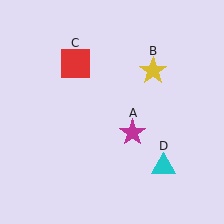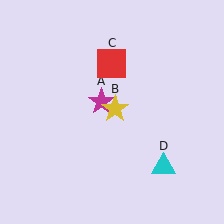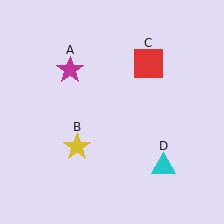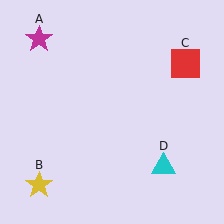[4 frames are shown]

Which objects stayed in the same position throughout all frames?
Cyan triangle (object D) remained stationary.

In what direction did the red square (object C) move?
The red square (object C) moved right.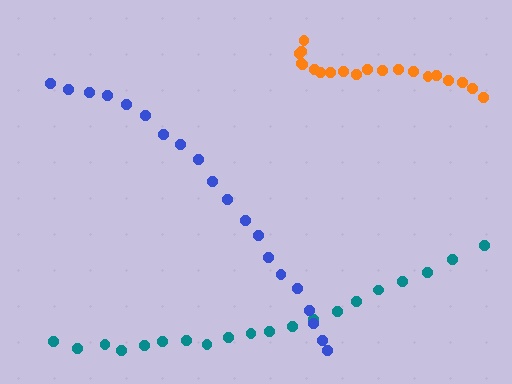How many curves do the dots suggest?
There are 3 distinct paths.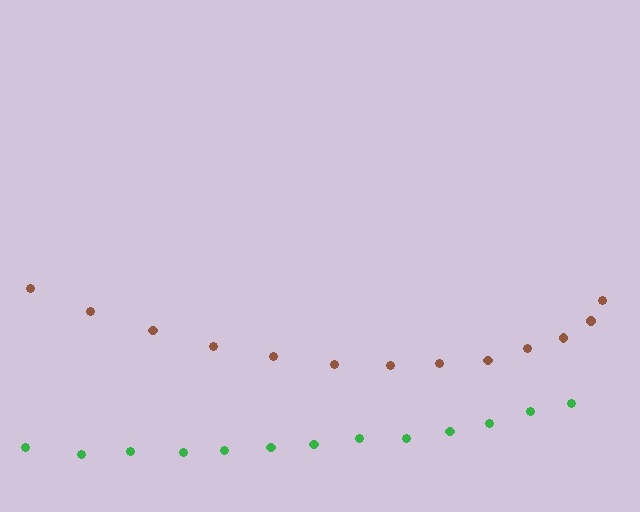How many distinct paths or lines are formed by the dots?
There are 2 distinct paths.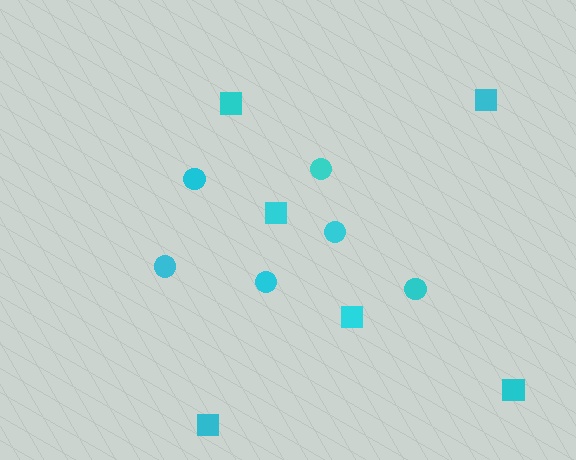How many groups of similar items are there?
There are 2 groups: one group of circles (6) and one group of squares (6).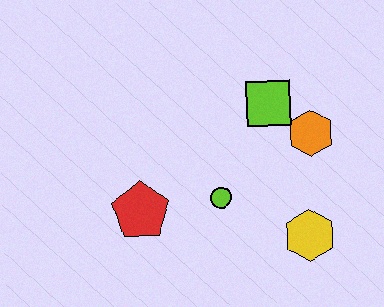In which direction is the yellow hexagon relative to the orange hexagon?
The yellow hexagon is below the orange hexagon.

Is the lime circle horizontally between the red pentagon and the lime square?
Yes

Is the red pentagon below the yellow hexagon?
No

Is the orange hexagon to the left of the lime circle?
No